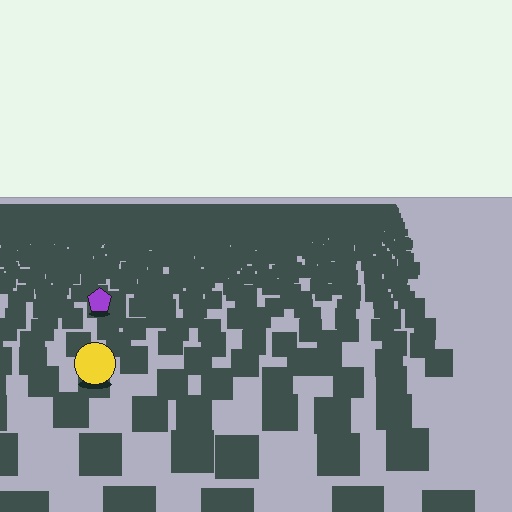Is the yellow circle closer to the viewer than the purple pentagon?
Yes. The yellow circle is closer — you can tell from the texture gradient: the ground texture is coarser near it.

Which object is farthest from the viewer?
The purple pentagon is farthest from the viewer. It appears smaller and the ground texture around it is denser.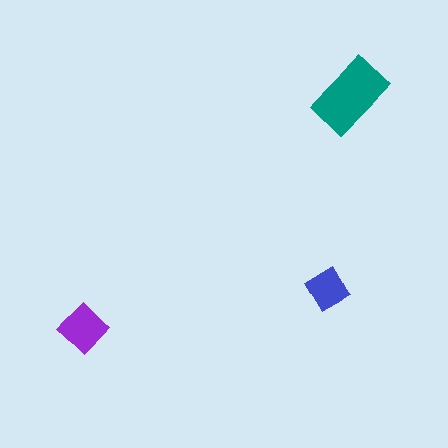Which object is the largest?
The teal rectangle.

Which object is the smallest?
The blue diamond.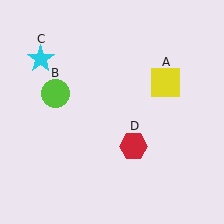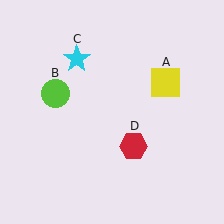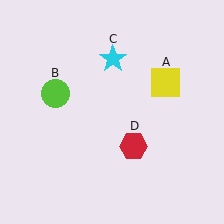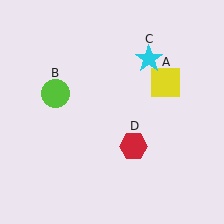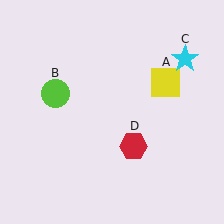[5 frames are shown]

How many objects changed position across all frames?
1 object changed position: cyan star (object C).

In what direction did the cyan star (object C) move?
The cyan star (object C) moved right.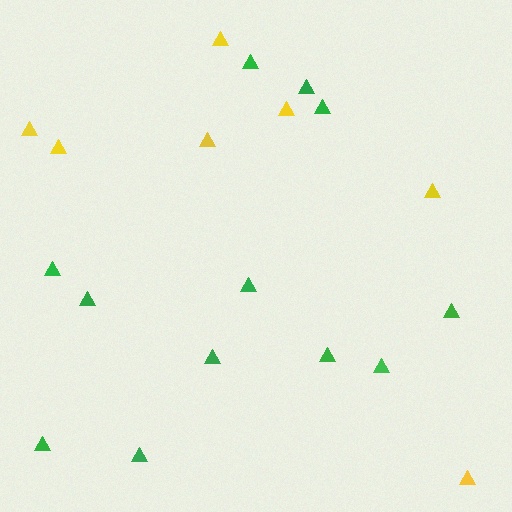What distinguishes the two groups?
There are 2 groups: one group of yellow triangles (7) and one group of green triangles (12).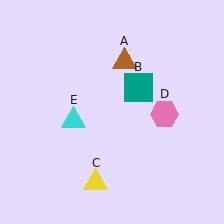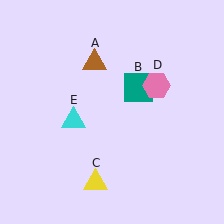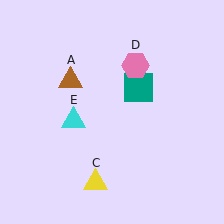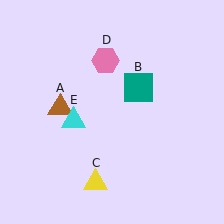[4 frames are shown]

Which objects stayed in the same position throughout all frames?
Teal square (object B) and yellow triangle (object C) and cyan triangle (object E) remained stationary.